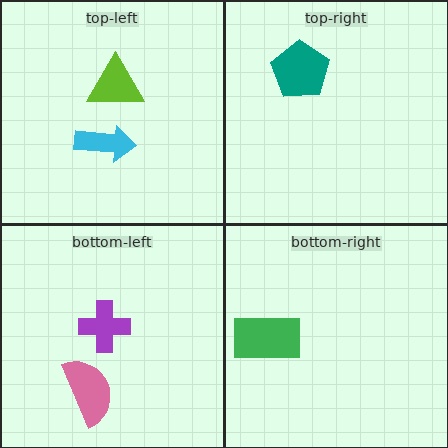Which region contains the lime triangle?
The top-left region.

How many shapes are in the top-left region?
2.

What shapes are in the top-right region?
The teal pentagon.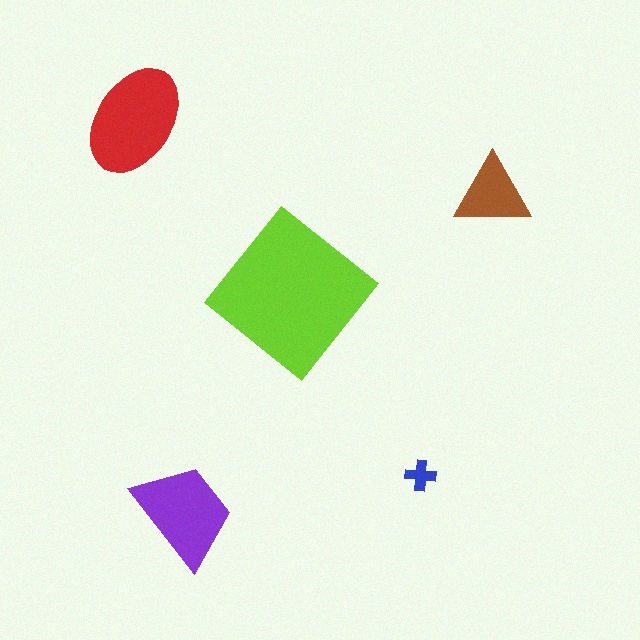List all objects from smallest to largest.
The blue cross, the brown triangle, the purple trapezoid, the red ellipse, the lime diamond.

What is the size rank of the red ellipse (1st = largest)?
2nd.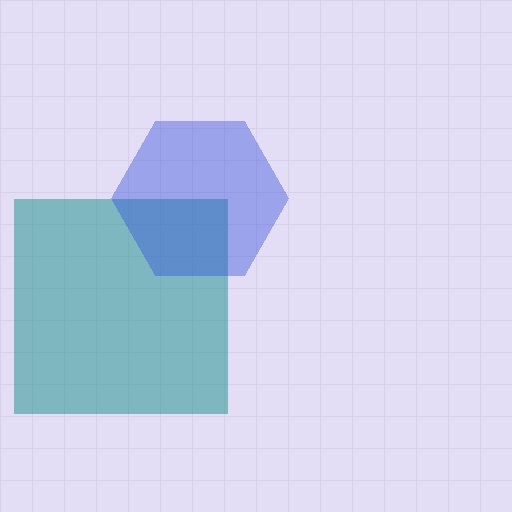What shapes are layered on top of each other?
The layered shapes are: a teal square, a blue hexagon.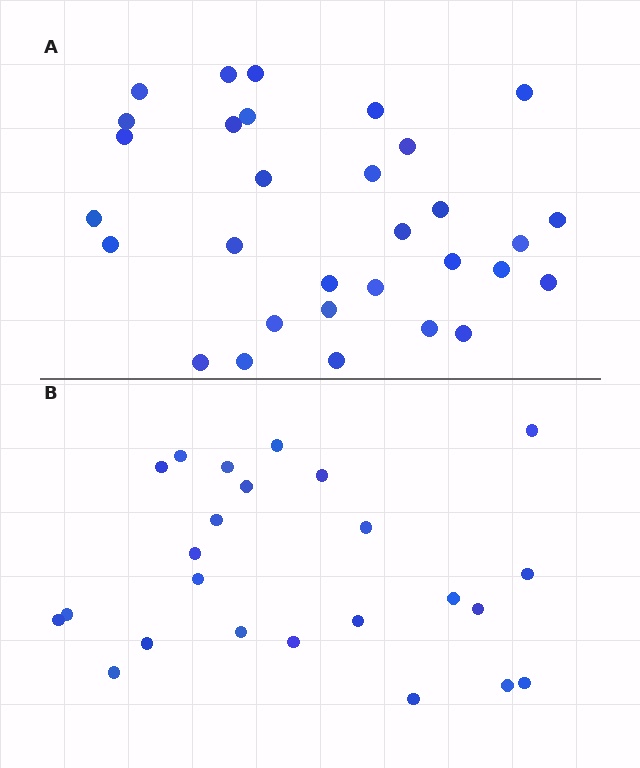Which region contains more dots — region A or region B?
Region A (the top region) has more dots.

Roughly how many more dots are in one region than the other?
Region A has roughly 8 or so more dots than region B.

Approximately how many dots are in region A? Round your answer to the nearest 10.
About 30 dots. (The exact count is 31, which rounds to 30.)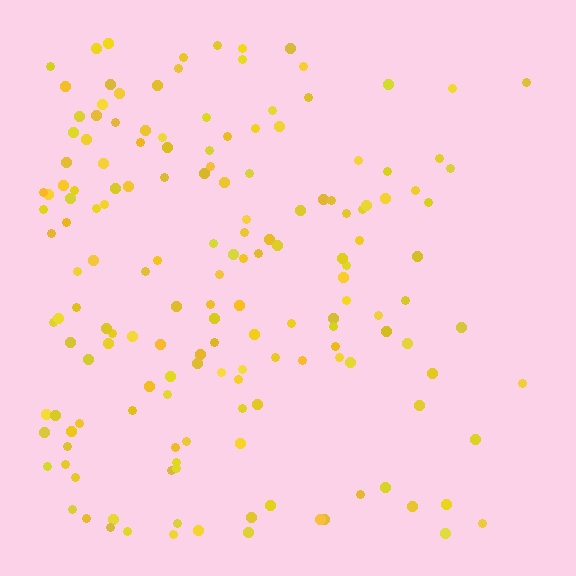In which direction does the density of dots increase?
From right to left, with the left side densest.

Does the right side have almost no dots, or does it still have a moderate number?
Still a moderate number, just noticeably fewer than the left.